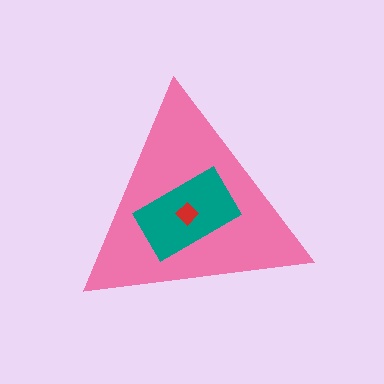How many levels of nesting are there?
3.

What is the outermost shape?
The pink triangle.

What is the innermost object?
The red diamond.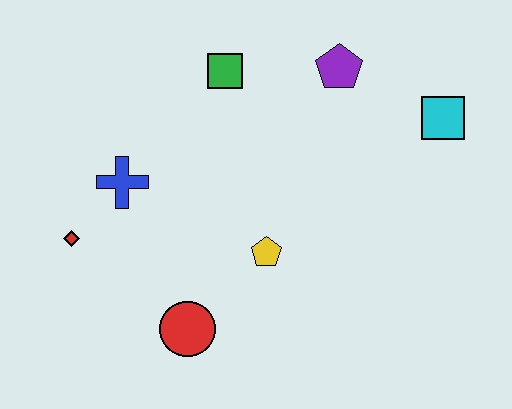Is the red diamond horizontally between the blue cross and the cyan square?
No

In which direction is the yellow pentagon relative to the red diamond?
The yellow pentagon is to the right of the red diamond.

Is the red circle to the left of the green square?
Yes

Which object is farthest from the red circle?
The cyan square is farthest from the red circle.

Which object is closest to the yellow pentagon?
The red circle is closest to the yellow pentagon.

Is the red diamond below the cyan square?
Yes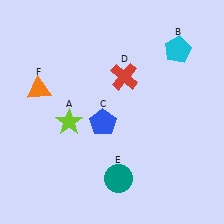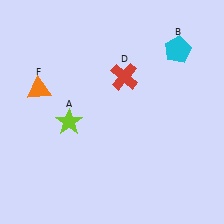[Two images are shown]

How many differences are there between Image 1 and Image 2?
There are 2 differences between the two images.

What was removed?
The teal circle (E), the blue pentagon (C) were removed in Image 2.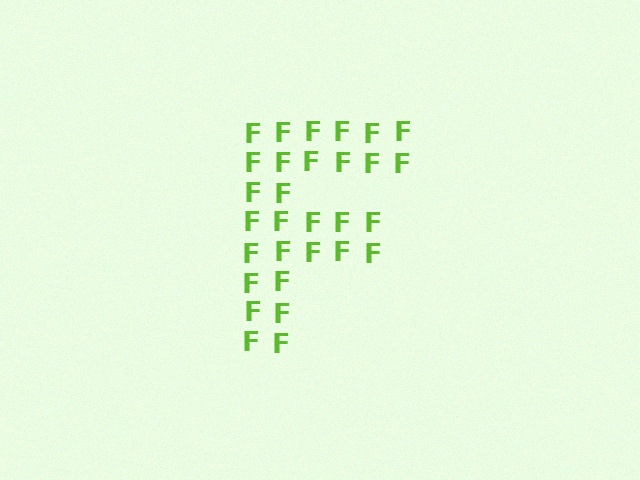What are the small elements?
The small elements are letter F's.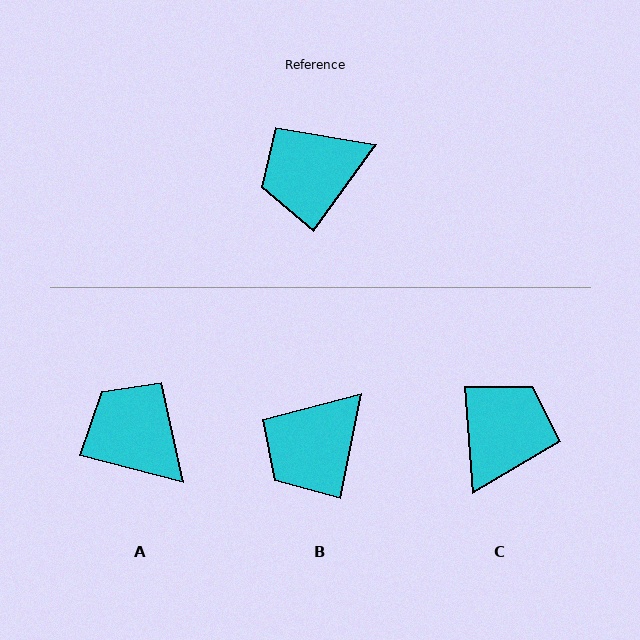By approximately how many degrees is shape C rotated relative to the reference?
Approximately 139 degrees clockwise.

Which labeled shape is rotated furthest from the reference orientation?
C, about 139 degrees away.